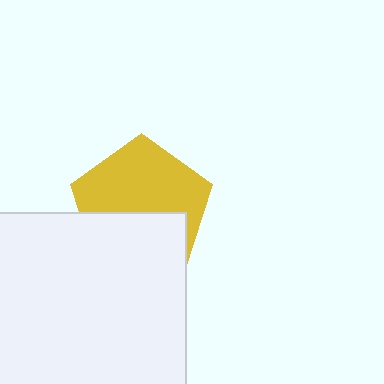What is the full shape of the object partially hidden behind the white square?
The partially hidden object is a yellow pentagon.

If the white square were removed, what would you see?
You would see the complete yellow pentagon.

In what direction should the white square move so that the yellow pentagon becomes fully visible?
The white square should move down. That is the shortest direction to clear the overlap and leave the yellow pentagon fully visible.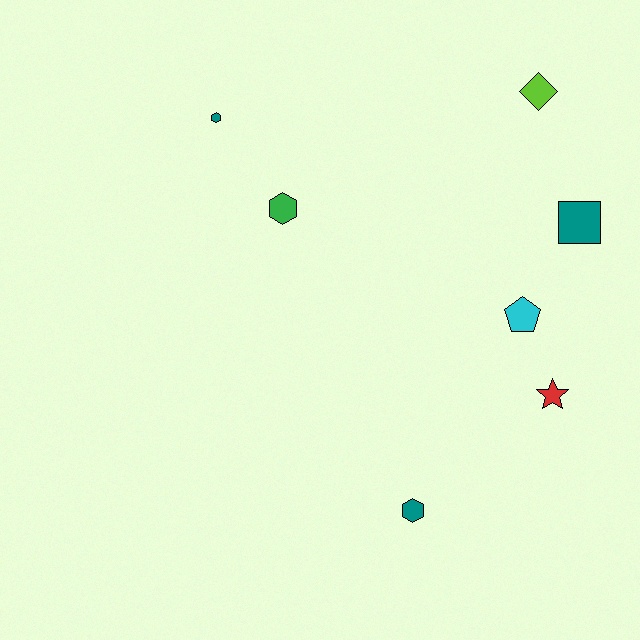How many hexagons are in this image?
There are 3 hexagons.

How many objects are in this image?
There are 7 objects.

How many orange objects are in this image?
There are no orange objects.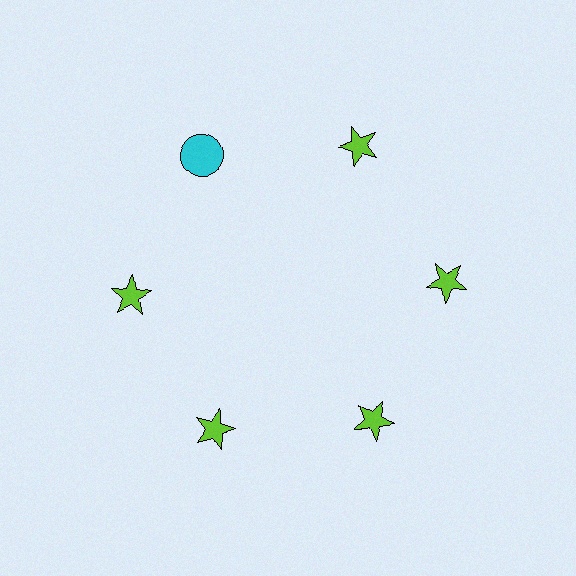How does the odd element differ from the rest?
It differs in both color (cyan instead of lime) and shape (circle instead of star).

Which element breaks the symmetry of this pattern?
The cyan circle at roughly the 11 o'clock position breaks the symmetry. All other shapes are lime stars.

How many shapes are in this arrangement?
There are 6 shapes arranged in a ring pattern.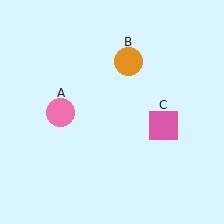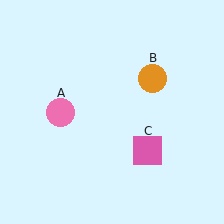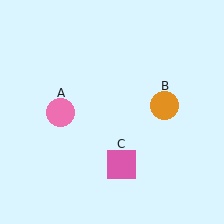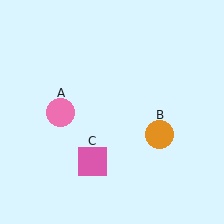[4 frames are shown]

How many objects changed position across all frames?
2 objects changed position: orange circle (object B), pink square (object C).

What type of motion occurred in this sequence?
The orange circle (object B), pink square (object C) rotated clockwise around the center of the scene.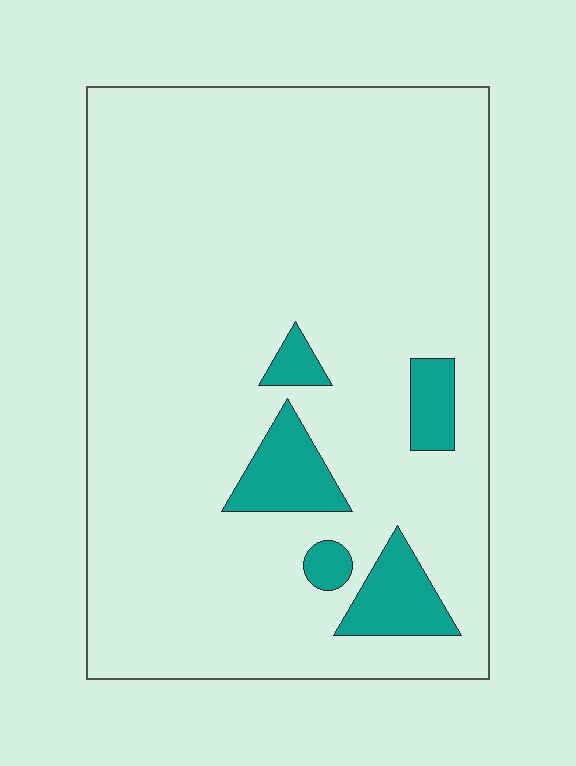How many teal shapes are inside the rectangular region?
5.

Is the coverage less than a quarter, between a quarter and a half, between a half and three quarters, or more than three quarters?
Less than a quarter.